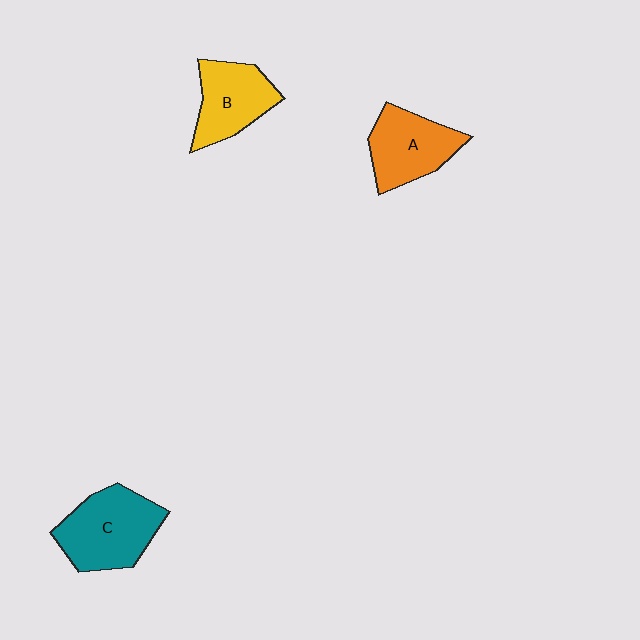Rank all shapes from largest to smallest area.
From largest to smallest: C (teal), A (orange), B (yellow).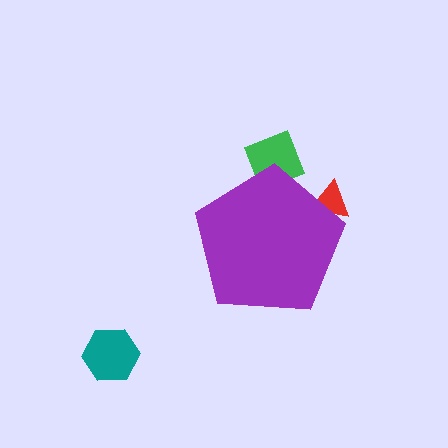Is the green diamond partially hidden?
Yes, the green diamond is partially hidden behind the purple pentagon.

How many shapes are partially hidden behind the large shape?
2 shapes are partially hidden.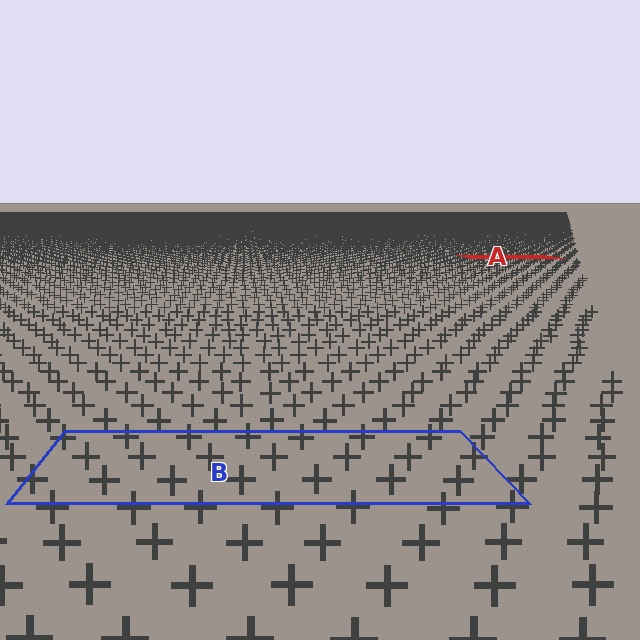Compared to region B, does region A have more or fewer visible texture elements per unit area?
Region A has more texture elements per unit area — they are packed more densely because it is farther away.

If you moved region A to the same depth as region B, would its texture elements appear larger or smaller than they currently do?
They would appear larger. At a closer depth, the same texture elements are projected at a bigger on-screen size.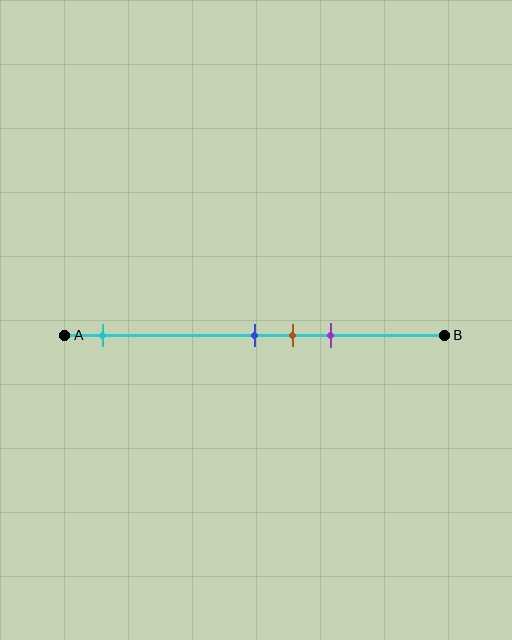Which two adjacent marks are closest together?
The blue and brown marks are the closest adjacent pair.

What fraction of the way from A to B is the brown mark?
The brown mark is approximately 60% (0.6) of the way from A to B.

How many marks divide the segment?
There are 4 marks dividing the segment.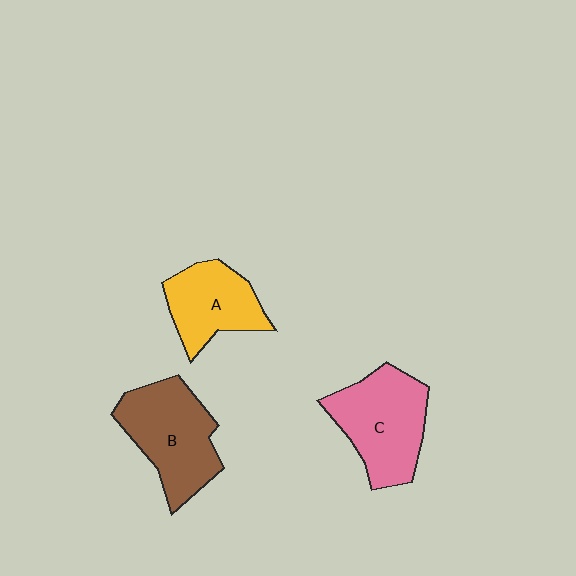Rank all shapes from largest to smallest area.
From largest to smallest: C (pink), B (brown), A (yellow).